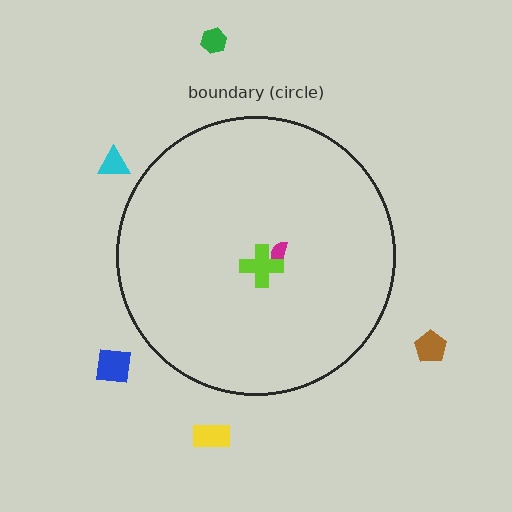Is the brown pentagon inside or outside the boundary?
Outside.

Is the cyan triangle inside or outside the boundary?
Outside.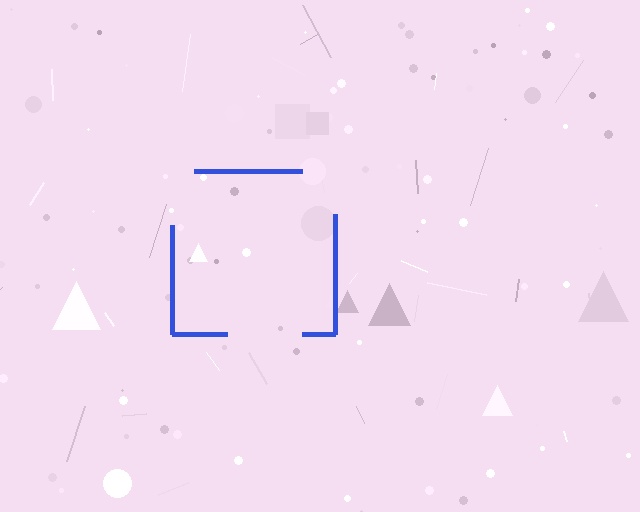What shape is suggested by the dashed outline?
The dashed outline suggests a square.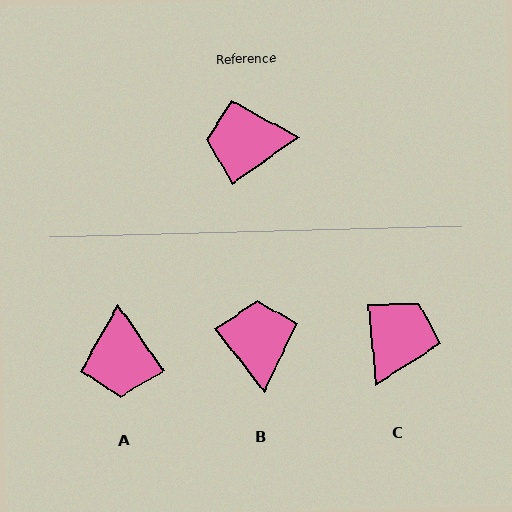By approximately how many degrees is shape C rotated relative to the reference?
Approximately 119 degrees clockwise.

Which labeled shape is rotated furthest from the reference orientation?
C, about 119 degrees away.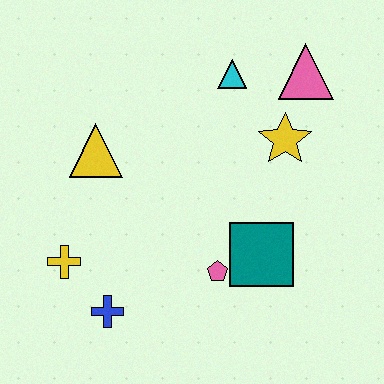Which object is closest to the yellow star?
The pink triangle is closest to the yellow star.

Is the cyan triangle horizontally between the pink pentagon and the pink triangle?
Yes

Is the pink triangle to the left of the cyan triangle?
No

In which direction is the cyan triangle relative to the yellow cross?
The cyan triangle is above the yellow cross.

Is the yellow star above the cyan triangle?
No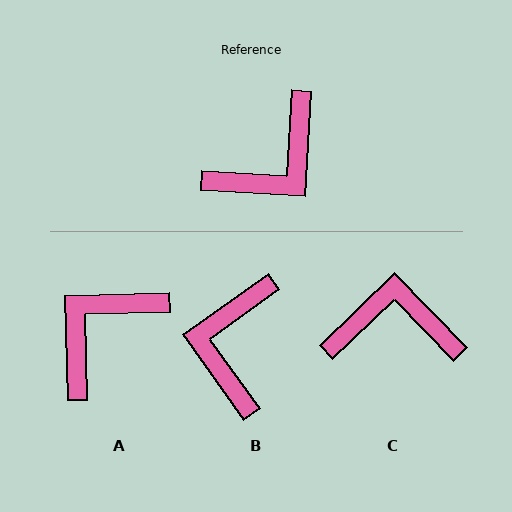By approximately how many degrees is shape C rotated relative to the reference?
Approximately 137 degrees counter-clockwise.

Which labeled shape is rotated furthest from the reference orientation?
A, about 175 degrees away.